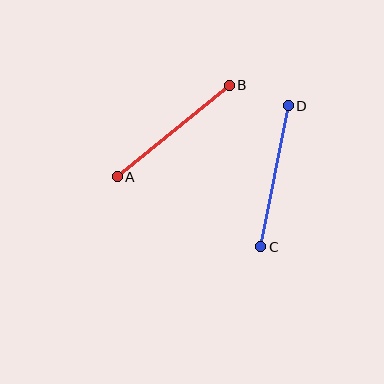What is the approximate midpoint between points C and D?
The midpoint is at approximately (275, 176) pixels.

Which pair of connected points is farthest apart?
Points A and B are farthest apart.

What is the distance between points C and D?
The distance is approximately 144 pixels.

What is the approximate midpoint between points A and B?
The midpoint is at approximately (173, 131) pixels.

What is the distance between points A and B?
The distance is approximately 145 pixels.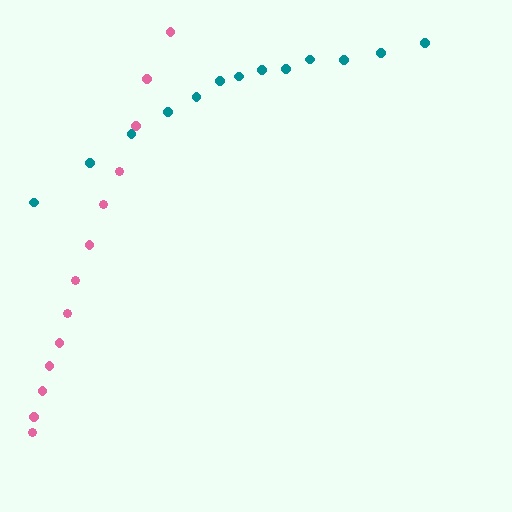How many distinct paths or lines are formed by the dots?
There are 2 distinct paths.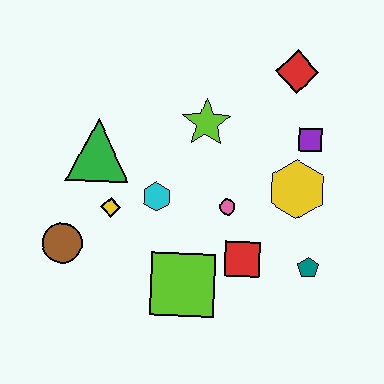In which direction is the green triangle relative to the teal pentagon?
The green triangle is to the left of the teal pentagon.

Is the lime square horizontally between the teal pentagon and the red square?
No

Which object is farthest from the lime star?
The brown circle is farthest from the lime star.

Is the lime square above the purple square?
No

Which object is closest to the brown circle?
The yellow diamond is closest to the brown circle.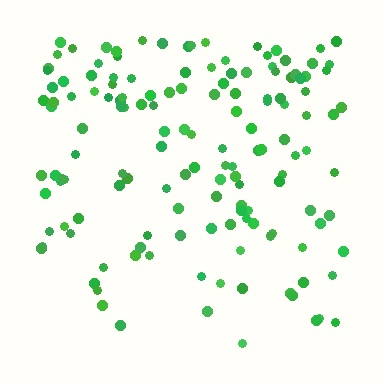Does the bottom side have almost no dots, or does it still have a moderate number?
Still a moderate number, just noticeably fewer than the top.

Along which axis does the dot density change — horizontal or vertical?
Vertical.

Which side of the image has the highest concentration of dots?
The top.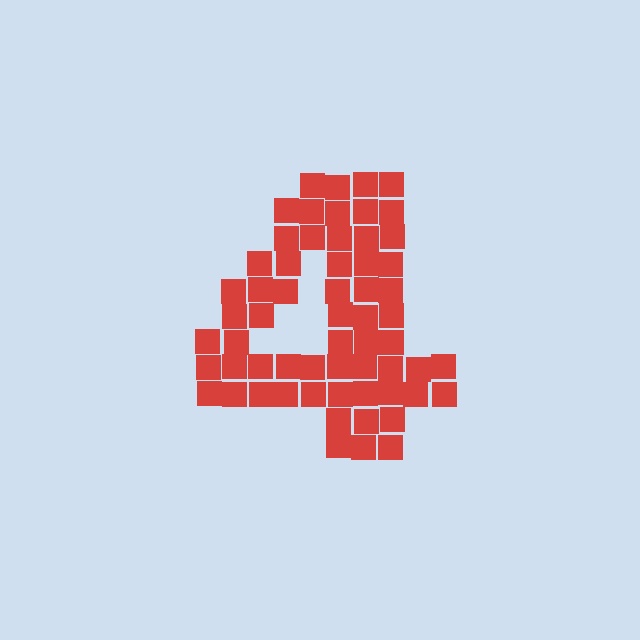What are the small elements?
The small elements are squares.